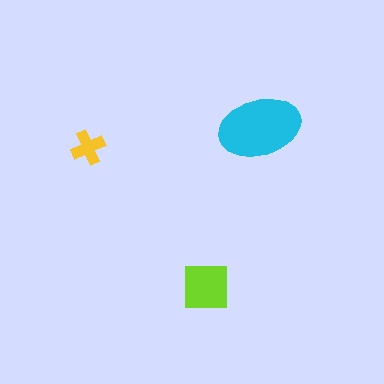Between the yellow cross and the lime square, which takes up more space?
The lime square.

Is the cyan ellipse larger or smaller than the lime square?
Larger.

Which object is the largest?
The cyan ellipse.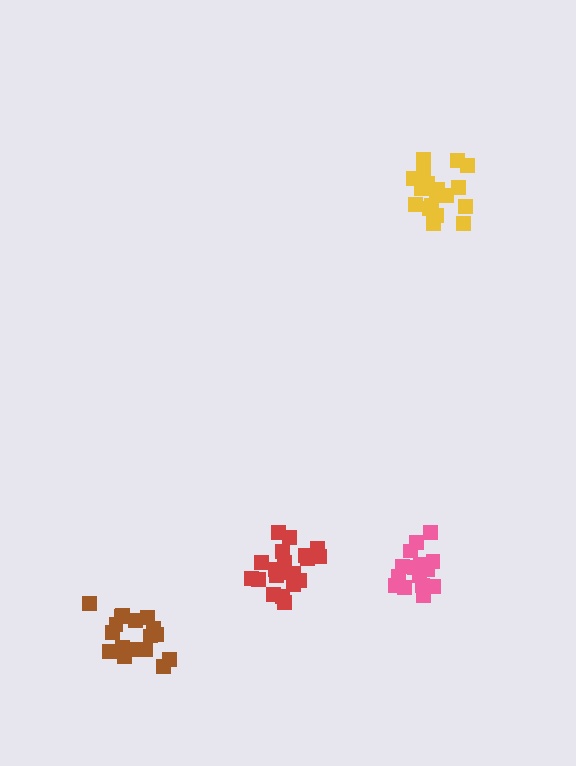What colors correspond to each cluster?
The clusters are colored: red, yellow, brown, pink.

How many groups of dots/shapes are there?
There are 4 groups.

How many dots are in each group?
Group 1: 20 dots, Group 2: 18 dots, Group 3: 19 dots, Group 4: 16 dots (73 total).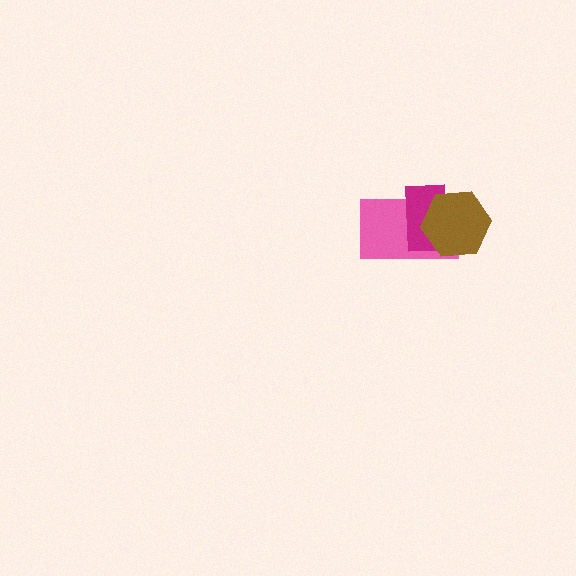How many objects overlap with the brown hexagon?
2 objects overlap with the brown hexagon.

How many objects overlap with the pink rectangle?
2 objects overlap with the pink rectangle.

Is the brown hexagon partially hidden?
No, no other shape covers it.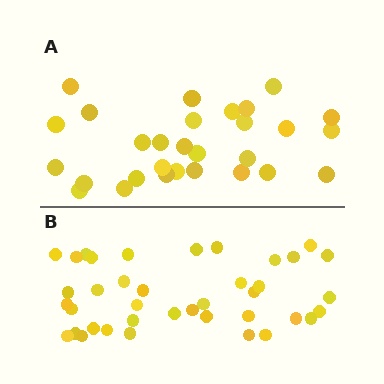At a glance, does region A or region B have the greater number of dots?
Region B (the bottom region) has more dots.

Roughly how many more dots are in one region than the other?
Region B has roughly 10 or so more dots than region A.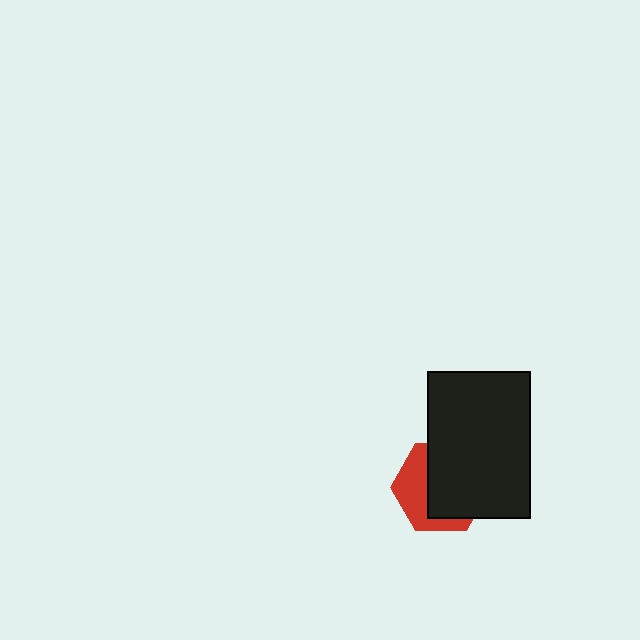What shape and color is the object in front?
The object in front is a black rectangle.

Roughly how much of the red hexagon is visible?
A small part of it is visible (roughly 40%).